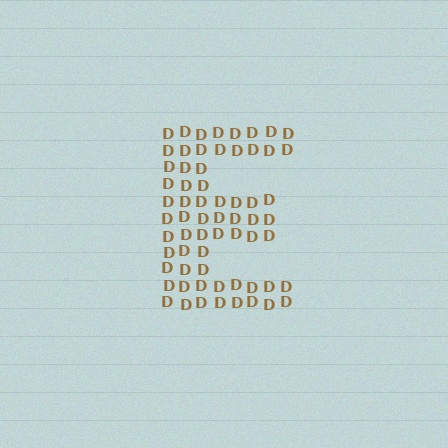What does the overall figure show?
The overall figure shows the letter E.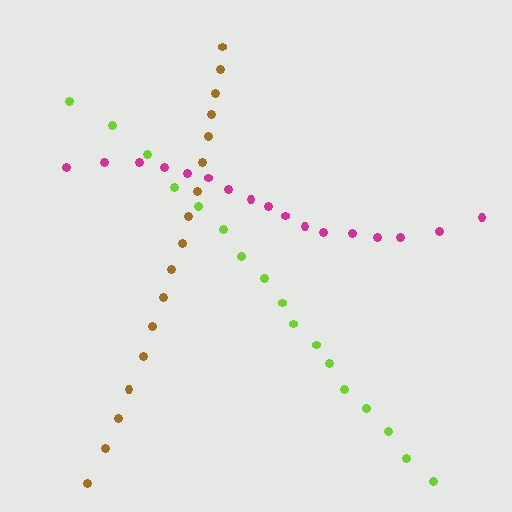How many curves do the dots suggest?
There are 3 distinct paths.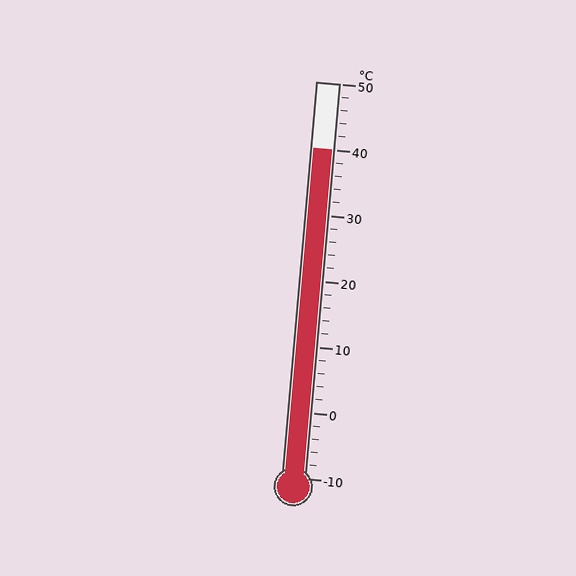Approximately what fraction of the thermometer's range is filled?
The thermometer is filled to approximately 85% of its range.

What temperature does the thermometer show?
The thermometer shows approximately 40°C.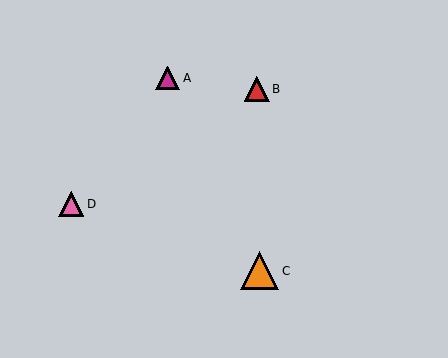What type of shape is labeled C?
Shape C is an orange triangle.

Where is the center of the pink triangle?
The center of the pink triangle is at (71, 204).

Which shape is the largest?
The orange triangle (labeled C) is the largest.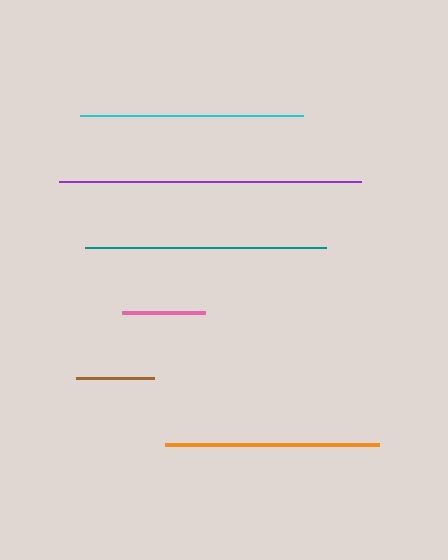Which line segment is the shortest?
The brown line is the shortest at approximately 78 pixels.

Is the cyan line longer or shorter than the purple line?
The purple line is longer than the cyan line.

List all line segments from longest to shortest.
From longest to shortest: purple, teal, cyan, orange, pink, brown.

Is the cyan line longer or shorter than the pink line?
The cyan line is longer than the pink line.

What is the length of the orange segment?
The orange segment is approximately 214 pixels long.